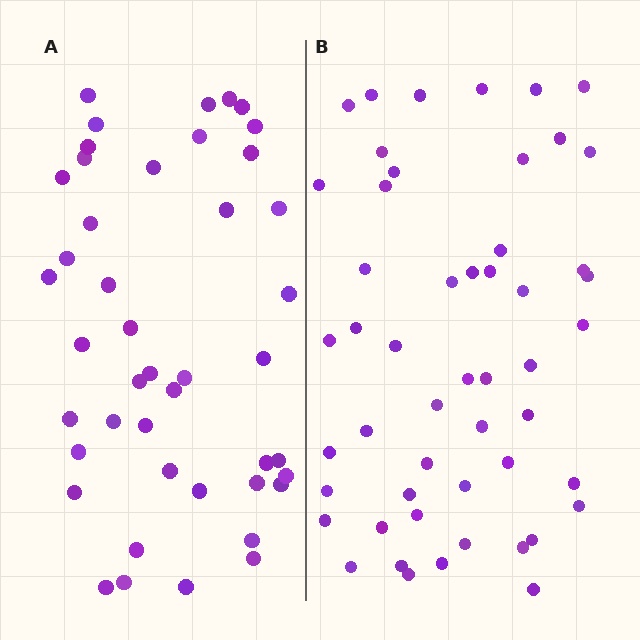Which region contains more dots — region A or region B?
Region B (the right region) has more dots.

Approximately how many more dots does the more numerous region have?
Region B has roughly 8 or so more dots than region A.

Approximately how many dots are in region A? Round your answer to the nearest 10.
About 40 dots. (The exact count is 44, which rounds to 40.)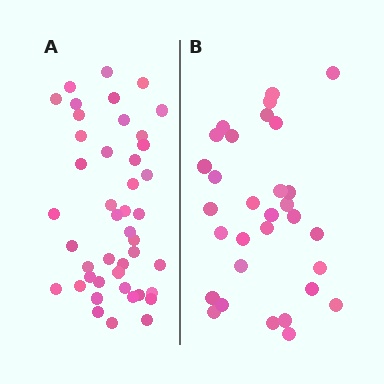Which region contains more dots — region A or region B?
Region A (the left region) has more dots.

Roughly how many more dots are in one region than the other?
Region A has approximately 15 more dots than region B.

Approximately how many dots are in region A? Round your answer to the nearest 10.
About 40 dots. (The exact count is 44, which rounds to 40.)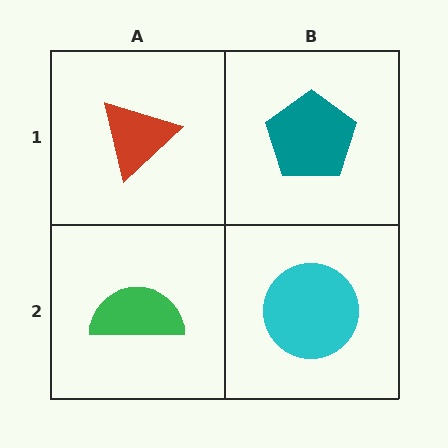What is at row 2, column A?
A green semicircle.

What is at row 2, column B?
A cyan circle.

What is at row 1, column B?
A teal pentagon.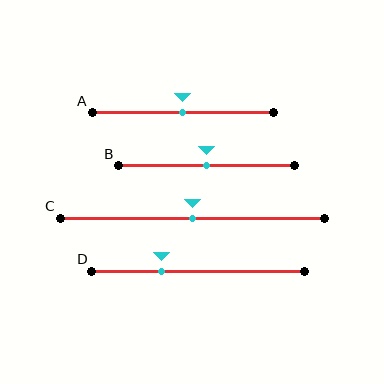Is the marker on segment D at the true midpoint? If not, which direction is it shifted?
No, the marker on segment D is shifted to the left by about 17% of the segment length.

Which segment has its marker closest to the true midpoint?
Segment A has its marker closest to the true midpoint.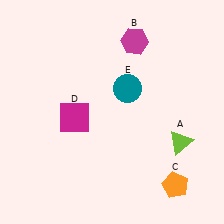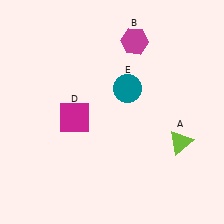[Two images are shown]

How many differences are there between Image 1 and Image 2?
There is 1 difference between the two images.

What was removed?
The orange pentagon (C) was removed in Image 2.